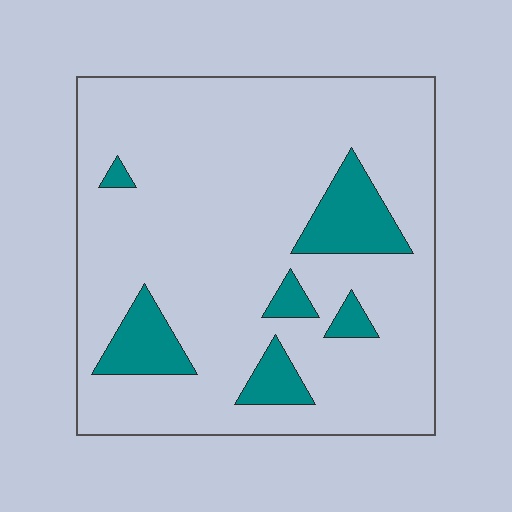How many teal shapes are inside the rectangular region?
6.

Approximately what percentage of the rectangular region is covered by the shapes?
Approximately 15%.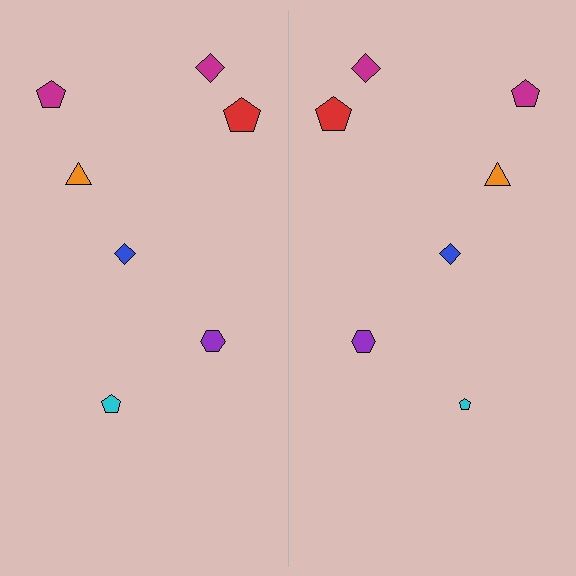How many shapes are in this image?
There are 14 shapes in this image.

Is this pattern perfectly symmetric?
No, the pattern is not perfectly symmetric. The cyan pentagon on the right side has a different size than its mirror counterpart.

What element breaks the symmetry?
The cyan pentagon on the right side has a different size than its mirror counterpart.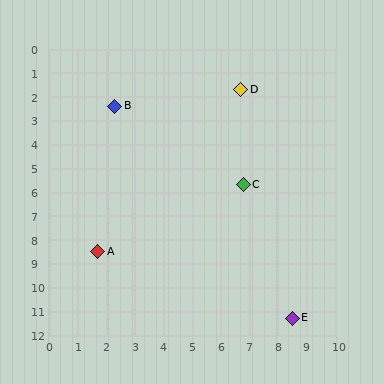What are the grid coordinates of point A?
Point A is at approximately (1.7, 8.5).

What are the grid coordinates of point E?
Point E is at approximately (8.5, 11.3).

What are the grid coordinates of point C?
Point C is at approximately (6.8, 5.7).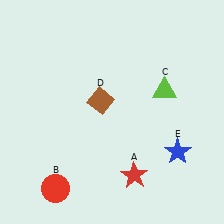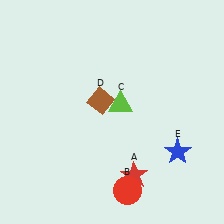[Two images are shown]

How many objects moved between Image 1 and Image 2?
2 objects moved between the two images.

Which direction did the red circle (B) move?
The red circle (B) moved right.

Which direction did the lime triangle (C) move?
The lime triangle (C) moved left.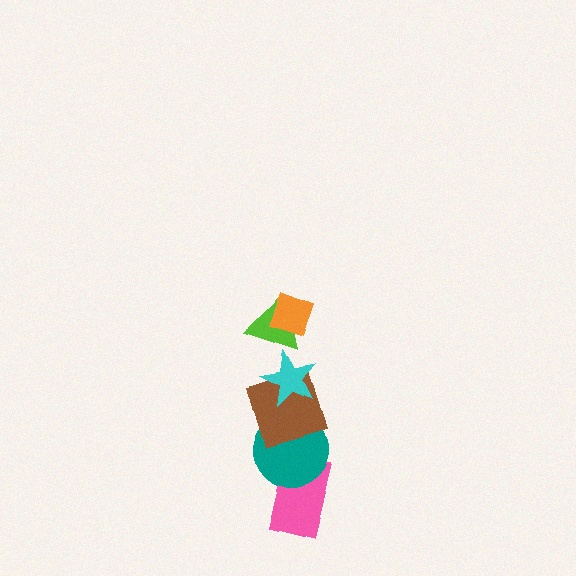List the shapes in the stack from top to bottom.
From top to bottom: the orange diamond, the lime triangle, the cyan star, the brown square, the teal circle, the pink rectangle.